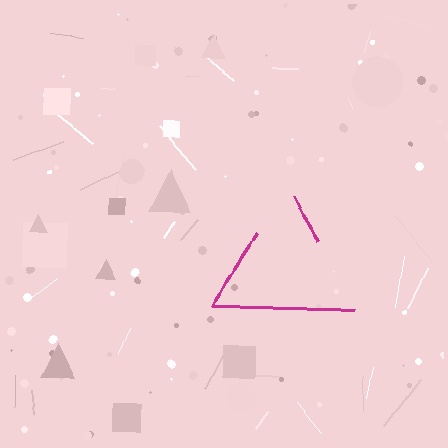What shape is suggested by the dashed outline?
The dashed outline suggests a triangle.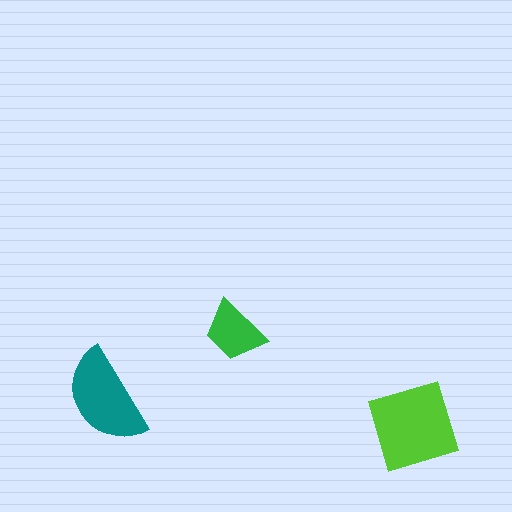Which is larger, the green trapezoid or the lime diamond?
The lime diamond.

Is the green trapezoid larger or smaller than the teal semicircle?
Smaller.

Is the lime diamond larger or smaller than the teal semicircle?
Larger.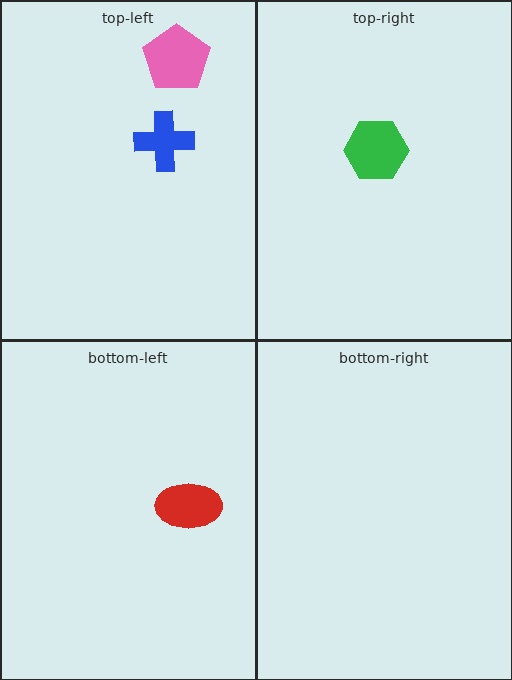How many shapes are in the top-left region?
2.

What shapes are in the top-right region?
The green hexagon.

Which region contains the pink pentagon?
The top-left region.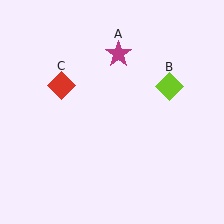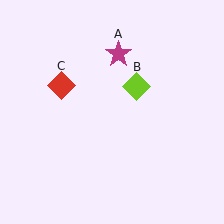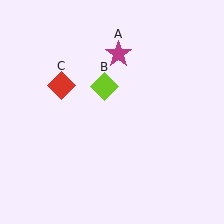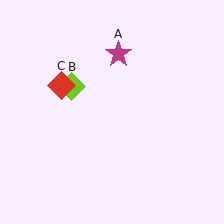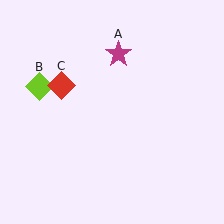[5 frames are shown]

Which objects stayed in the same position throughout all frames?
Magenta star (object A) and red diamond (object C) remained stationary.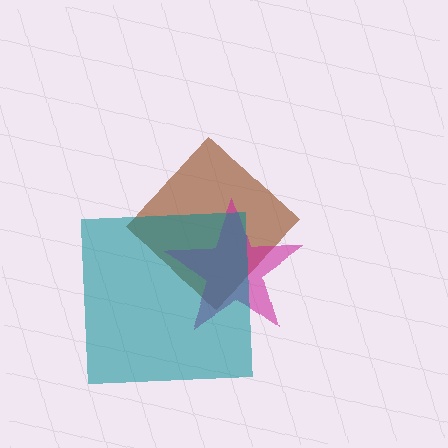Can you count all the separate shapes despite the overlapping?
Yes, there are 3 separate shapes.